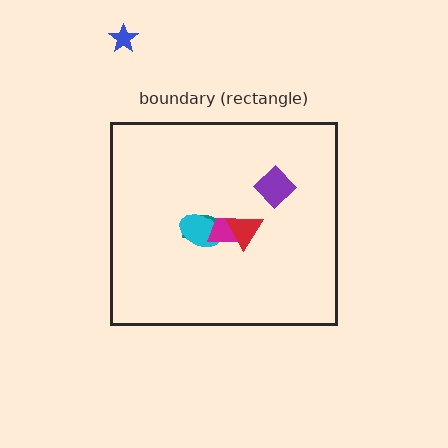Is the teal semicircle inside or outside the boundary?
Inside.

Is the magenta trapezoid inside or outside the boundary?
Inside.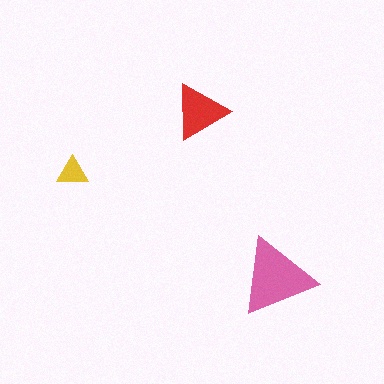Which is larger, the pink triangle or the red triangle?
The pink one.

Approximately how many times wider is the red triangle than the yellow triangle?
About 2 times wider.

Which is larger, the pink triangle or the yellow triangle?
The pink one.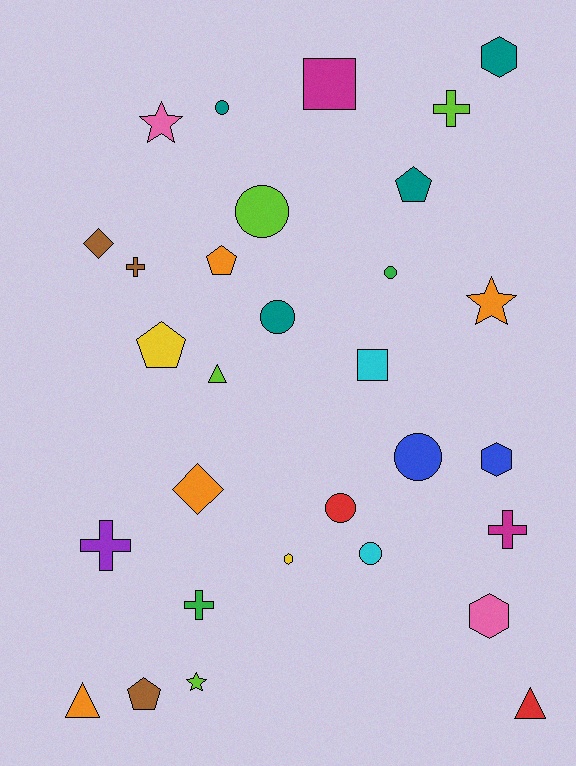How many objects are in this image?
There are 30 objects.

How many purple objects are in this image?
There is 1 purple object.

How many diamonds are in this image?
There are 2 diamonds.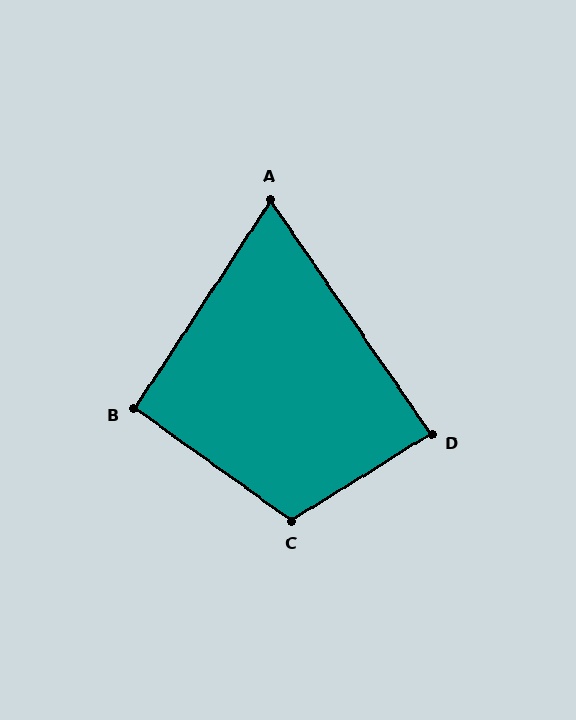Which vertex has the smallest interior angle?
A, at approximately 68 degrees.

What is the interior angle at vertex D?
Approximately 88 degrees (approximately right).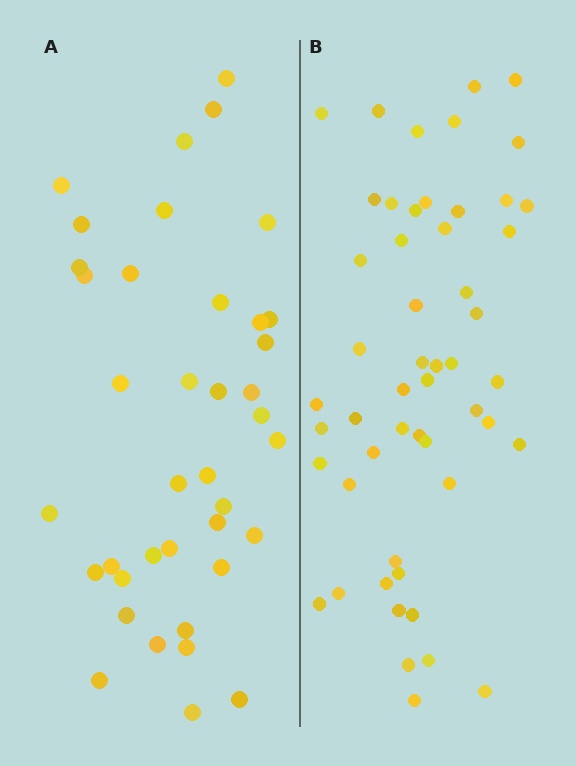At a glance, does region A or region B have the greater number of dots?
Region B (the right region) has more dots.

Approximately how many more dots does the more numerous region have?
Region B has approximately 15 more dots than region A.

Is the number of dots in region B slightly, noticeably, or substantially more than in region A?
Region B has noticeably more, but not dramatically so. The ratio is roughly 1.3 to 1.